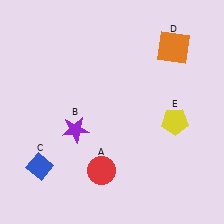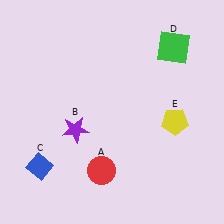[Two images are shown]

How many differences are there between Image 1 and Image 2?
There is 1 difference between the two images.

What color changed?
The square (D) changed from orange in Image 1 to green in Image 2.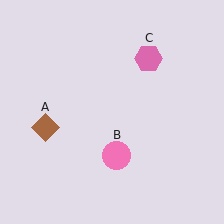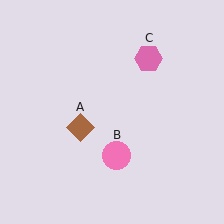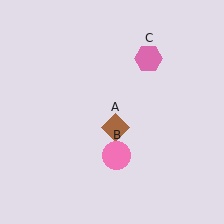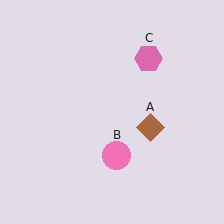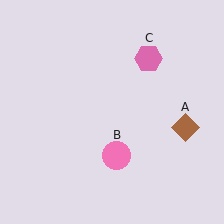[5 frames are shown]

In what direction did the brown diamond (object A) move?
The brown diamond (object A) moved right.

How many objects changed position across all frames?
1 object changed position: brown diamond (object A).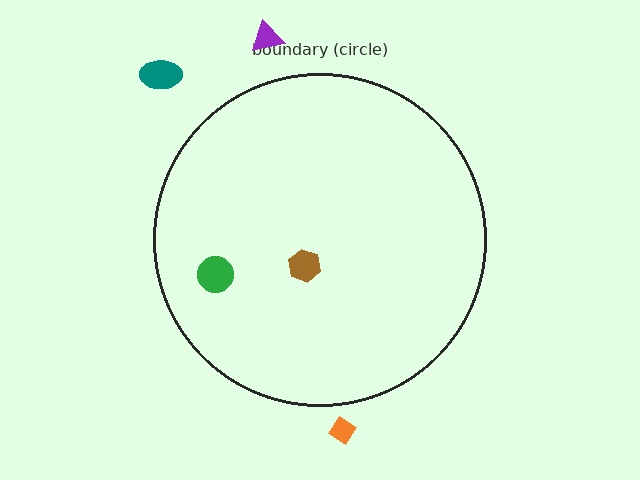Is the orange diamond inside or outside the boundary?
Outside.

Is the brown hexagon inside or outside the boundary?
Inside.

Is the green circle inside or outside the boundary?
Inside.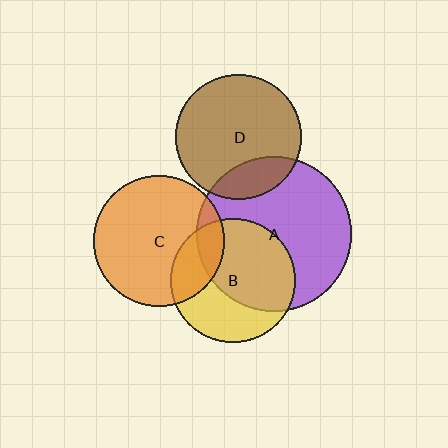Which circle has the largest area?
Circle A (purple).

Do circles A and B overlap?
Yes.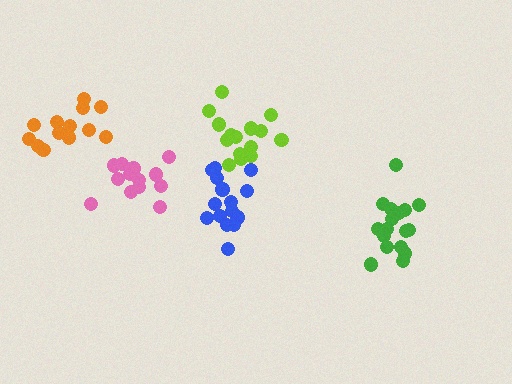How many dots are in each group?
Group 1: 13 dots, Group 2: 17 dots, Group 3: 16 dots, Group 4: 13 dots, Group 5: 15 dots (74 total).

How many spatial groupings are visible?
There are 5 spatial groupings.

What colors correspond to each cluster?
The clusters are colored: orange, green, lime, pink, blue.